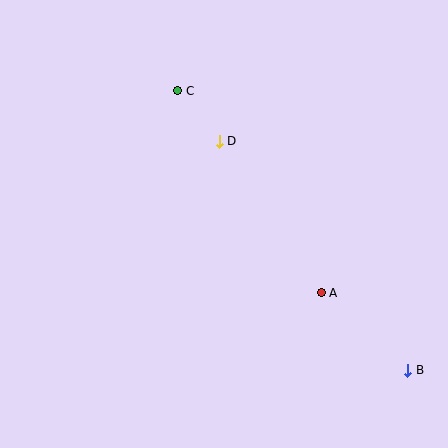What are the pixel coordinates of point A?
Point A is at (321, 293).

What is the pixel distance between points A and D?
The distance between A and D is 183 pixels.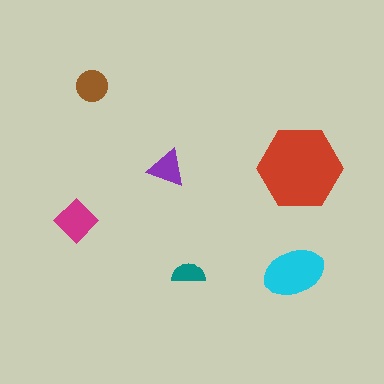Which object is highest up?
The brown circle is topmost.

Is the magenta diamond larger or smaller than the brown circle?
Larger.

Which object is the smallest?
The teal semicircle.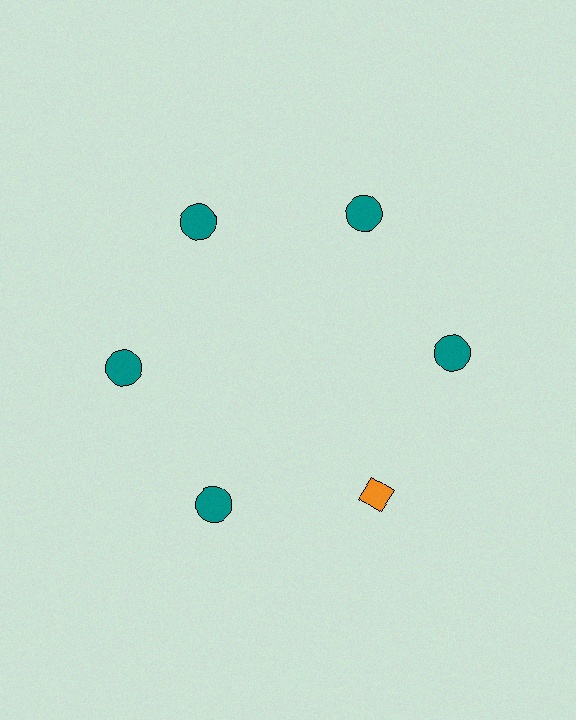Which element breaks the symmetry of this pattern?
The orange diamond at roughly the 5 o'clock position breaks the symmetry. All other shapes are teal circles.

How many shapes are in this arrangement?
There are 6 shapes arranged in a ring pattern.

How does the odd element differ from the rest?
It differs in both color (orange instead of teal) and shape (diamond instead of circle).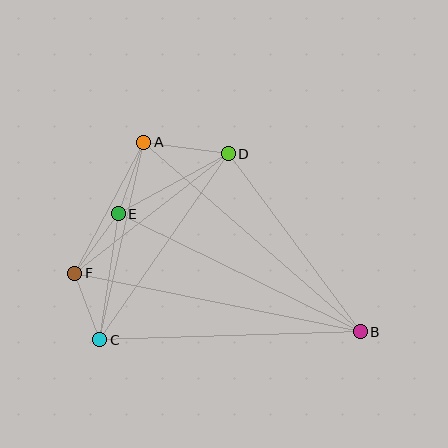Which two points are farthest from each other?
Points B and F are farthest from each other.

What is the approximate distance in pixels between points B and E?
The distance between B and E is approximately 269 pixels.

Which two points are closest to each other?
Points C and F are closest to each other.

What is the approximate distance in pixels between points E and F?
The distance between E and F is approximately 74 pixels.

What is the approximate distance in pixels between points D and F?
The distance between D and F is approximately 195 pixels.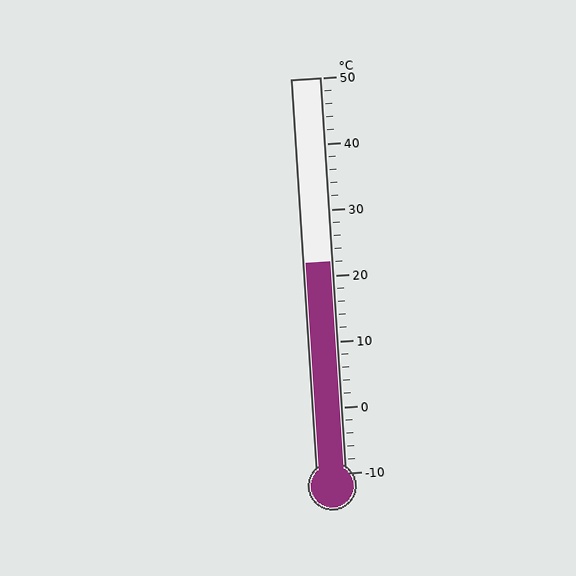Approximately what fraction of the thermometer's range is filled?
The thermometer is filled to approximately 55% of its range.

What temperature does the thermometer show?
The thermometer shows approximately 22°C.